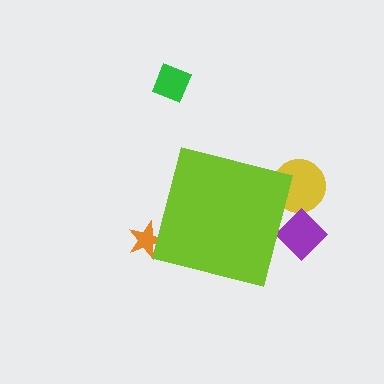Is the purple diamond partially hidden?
Yes, the purple diamond is partially hidden behind the lime square.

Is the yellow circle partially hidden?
Yes, the yellow circle is partially hidden behind the lime square.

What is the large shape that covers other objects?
A lime square.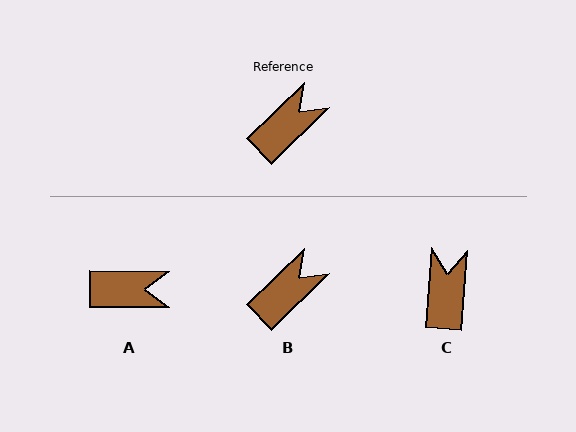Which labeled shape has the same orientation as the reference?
B.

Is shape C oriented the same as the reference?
No, it is off by about 41 degrees.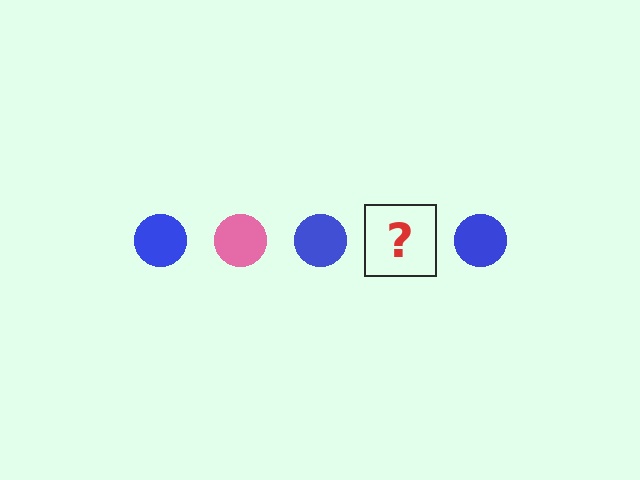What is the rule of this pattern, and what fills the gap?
The rule is that the pattern cycles through blue, pink circles. The gap should be filled with a pink circle.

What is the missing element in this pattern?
The missing element is a pink circle.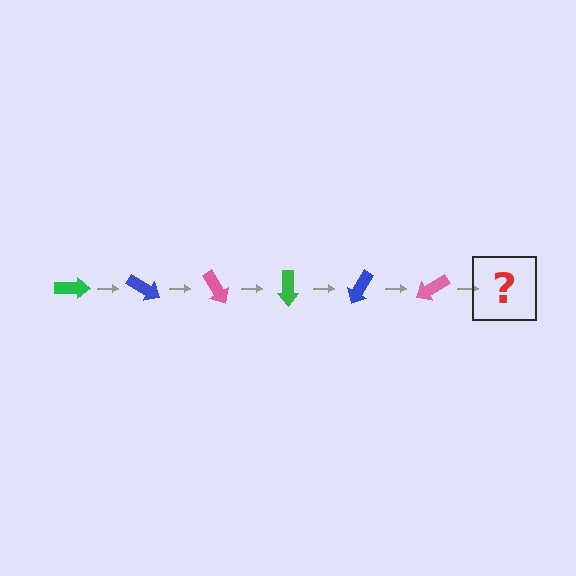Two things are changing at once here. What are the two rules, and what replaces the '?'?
The two rules are that it rotates 30 degrees each step and the color cycles through green, blue, and pink. The '?' should be a green arrow, rotated 180 degrees from the start.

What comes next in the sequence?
The next element should be a green arrow, rotated 180 degrees from the start.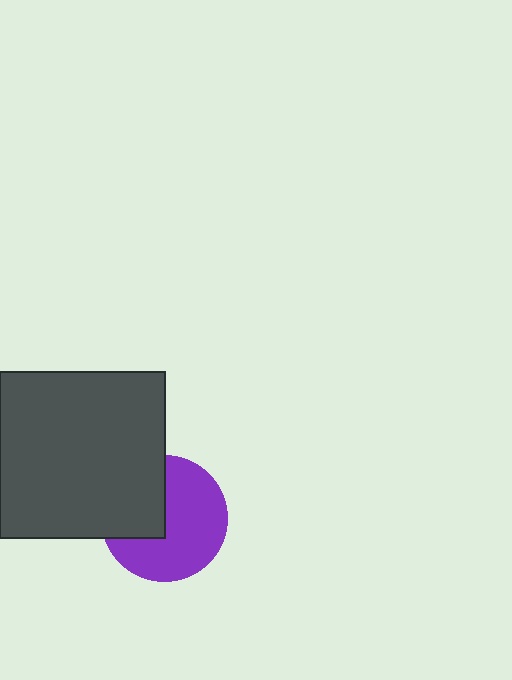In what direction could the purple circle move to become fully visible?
The purple circle could move right. That would shift it out from behind the dark gray square entirely.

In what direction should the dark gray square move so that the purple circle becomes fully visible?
The dark gray square should move left. That is the shortest direction to clear the overlap and leave the purple circle fully visible.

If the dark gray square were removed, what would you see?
You would see the complete purple circle.